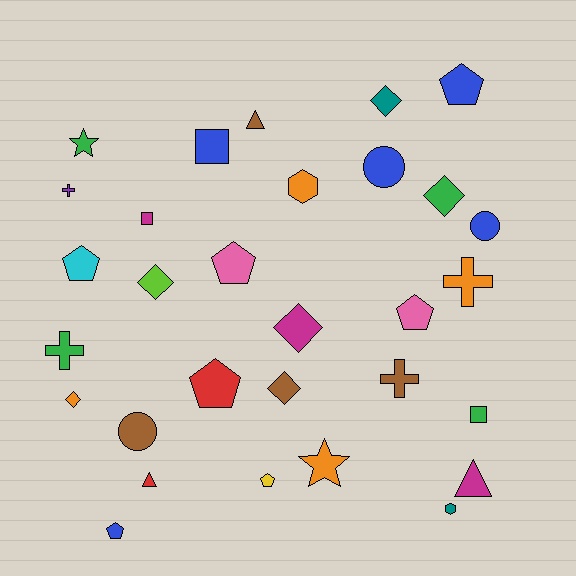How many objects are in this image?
There are 30 objects.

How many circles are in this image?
There are 3 circles.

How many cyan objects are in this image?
There is 1 cyan object.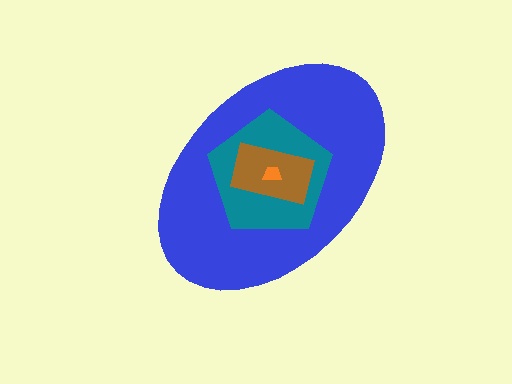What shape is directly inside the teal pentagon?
The brown rectangle.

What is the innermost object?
The orange trapezoid.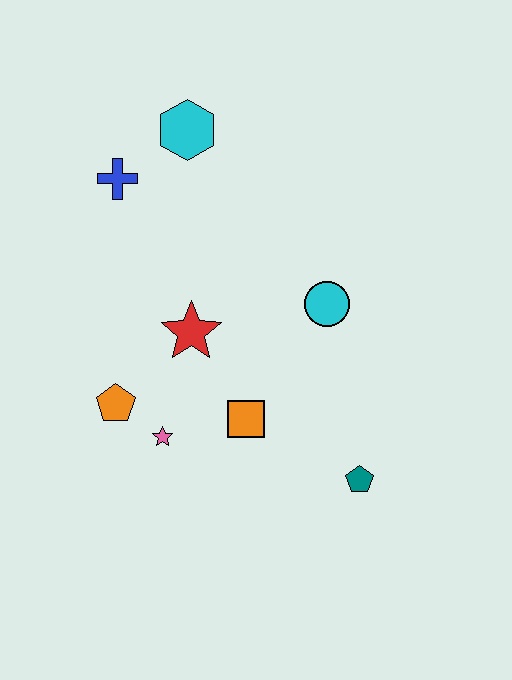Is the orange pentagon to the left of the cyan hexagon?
Yes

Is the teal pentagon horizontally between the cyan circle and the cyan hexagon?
No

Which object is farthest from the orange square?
The cyan hexagon is farthest from the orange square.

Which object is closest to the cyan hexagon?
The blue cross is closest to the cyan hexagon.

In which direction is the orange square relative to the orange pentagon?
The orange square is to the right of the orange pentagon.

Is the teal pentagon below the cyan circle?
Yes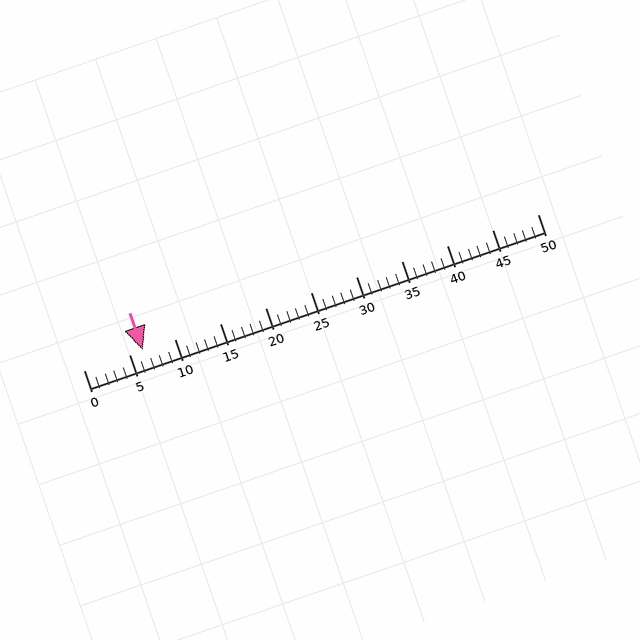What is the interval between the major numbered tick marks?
The major tick marks are spaced 5 units apart.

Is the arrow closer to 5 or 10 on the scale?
The arrow is closer to 5.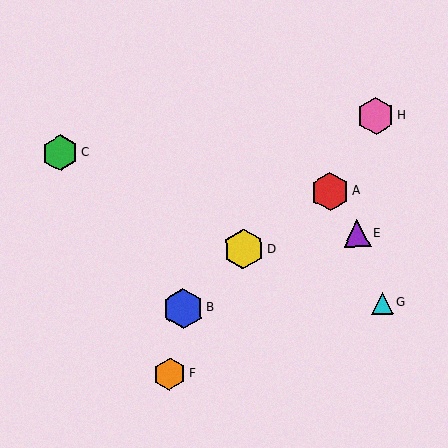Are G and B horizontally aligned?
Yes, both are at y≈303.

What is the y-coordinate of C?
Object C is at y≈153.